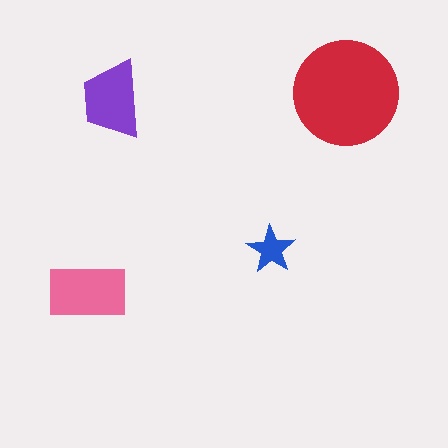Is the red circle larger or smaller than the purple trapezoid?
Larger.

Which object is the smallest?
The blue star.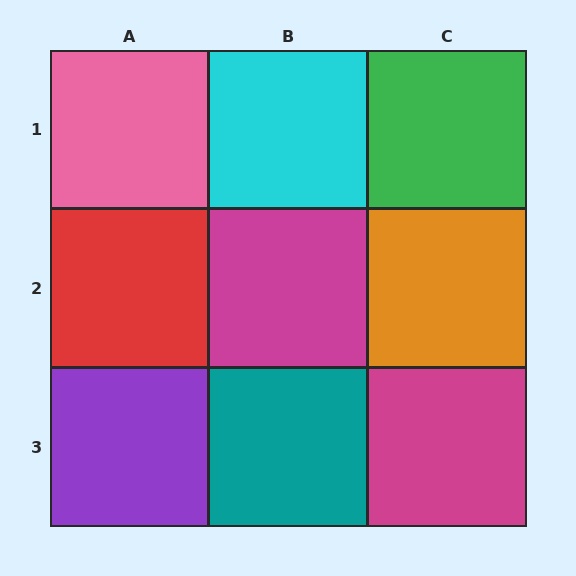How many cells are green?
1 cell is green.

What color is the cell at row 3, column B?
Teal.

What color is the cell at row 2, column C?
Orange.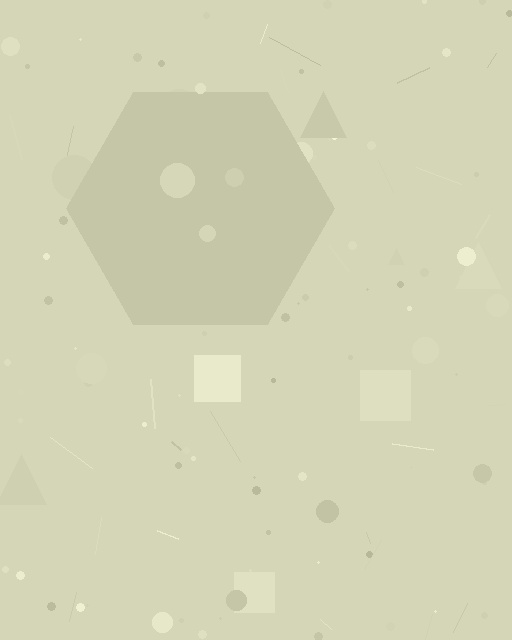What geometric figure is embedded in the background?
A hexagon is embedded in the background.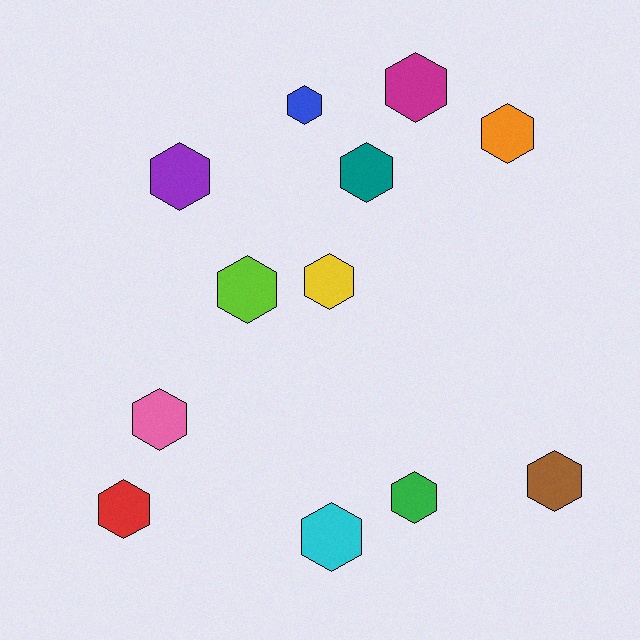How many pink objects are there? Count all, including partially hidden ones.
There is 1 pink object.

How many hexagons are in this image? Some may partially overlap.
There are 12 hexagons.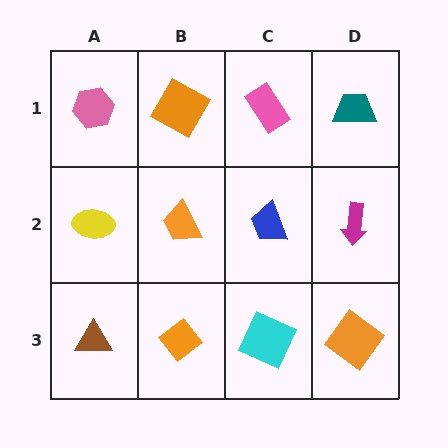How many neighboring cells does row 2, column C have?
4.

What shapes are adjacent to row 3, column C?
A blue trapezoid (row 2, column C), an orange diamond (row 3, column B), an orange diamond (row 3, column D).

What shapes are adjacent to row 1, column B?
An orange trapezoid (row 2, column B), a pink hexagon (row 1, column A), a pink rectangle (row 1, column C).